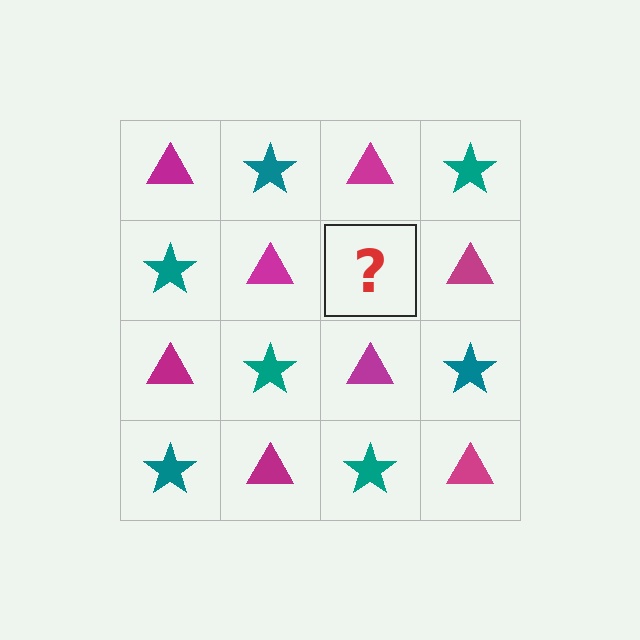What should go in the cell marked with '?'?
The missing cell should contain a teal star.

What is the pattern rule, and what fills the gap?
The rule is that it alternates magenta triangle and teal star in a checkerboard pattern. The gap should be filled with a teal star.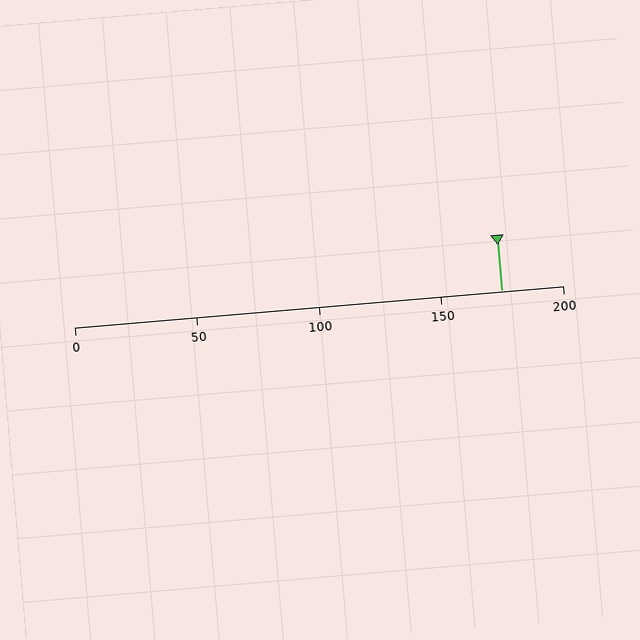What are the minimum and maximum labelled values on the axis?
The axis runs from 0 to 200.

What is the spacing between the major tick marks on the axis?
The major ticks are spaced 50 apart.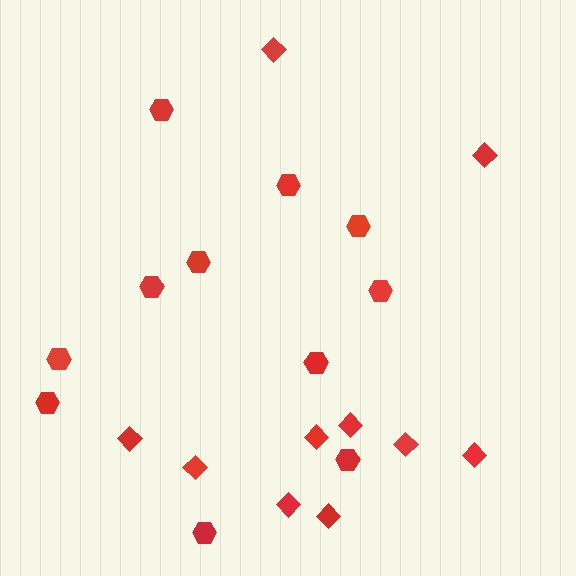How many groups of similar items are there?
There are 2 groups: one group of diamonds (10) and one group of hexagons (11).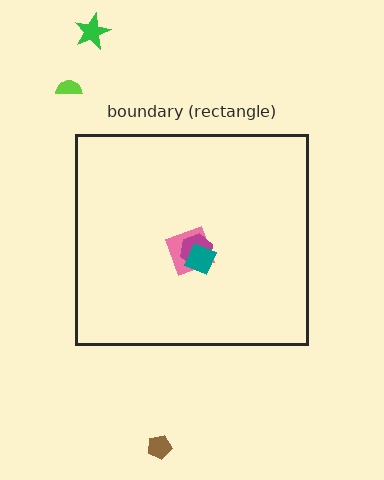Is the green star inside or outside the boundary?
Outside.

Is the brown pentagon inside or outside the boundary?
Outside.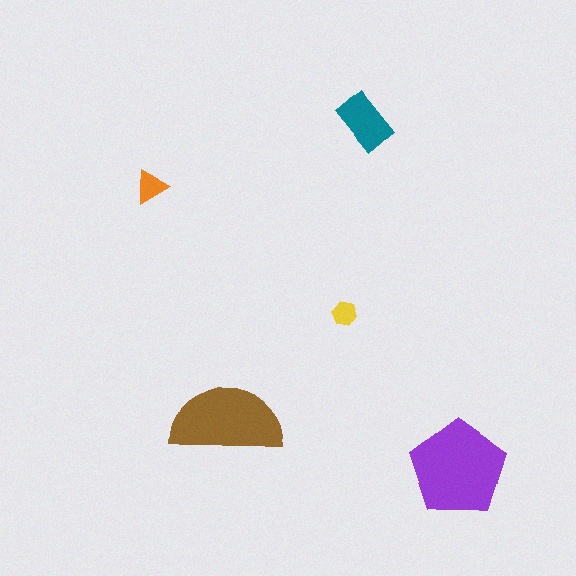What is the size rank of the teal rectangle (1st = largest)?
3rd.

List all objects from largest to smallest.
The purple pentagon, the brown semicircle, the teal rectangle, the orange triangle, the yellow hexagon.